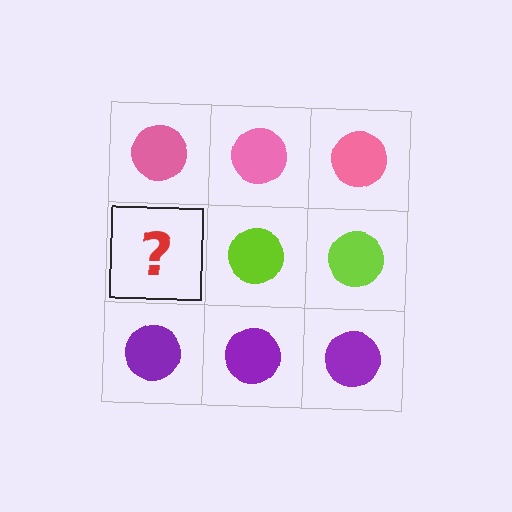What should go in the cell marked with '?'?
The missing cell should contain a lime circle.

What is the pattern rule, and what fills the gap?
The rule is that each row has a consistent color. The gap should be filled with a lime circle.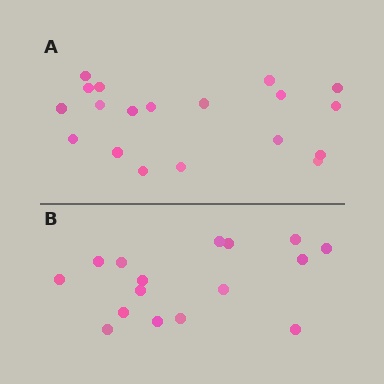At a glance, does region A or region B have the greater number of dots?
Region A (the top region) has more dots.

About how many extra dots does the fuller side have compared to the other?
Region A has just a few more — roughly 2 or 3 more dots than region B.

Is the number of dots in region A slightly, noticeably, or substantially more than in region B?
Region A has only slightly more — the two regions are fairly close. The ratio is roughly 1.2 to 1.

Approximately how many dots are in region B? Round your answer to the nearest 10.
About 20 dots. (The exact count is 16, which rounds to 20.)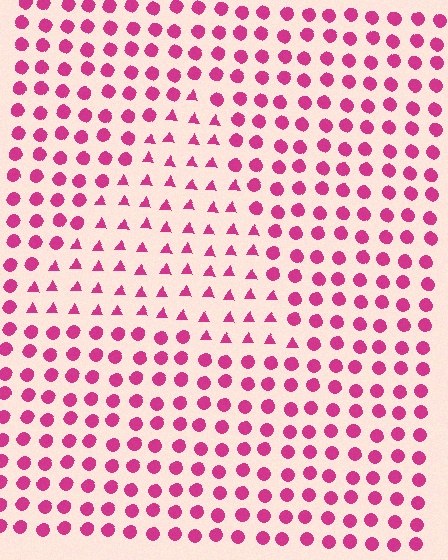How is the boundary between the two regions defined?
The boundary is defined by a change in element shape: triangles inside vs. circles outside. All elements share the same color and spacing.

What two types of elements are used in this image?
The image uses triangles inside the triangle region and circles outside it.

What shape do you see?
I see a triangle.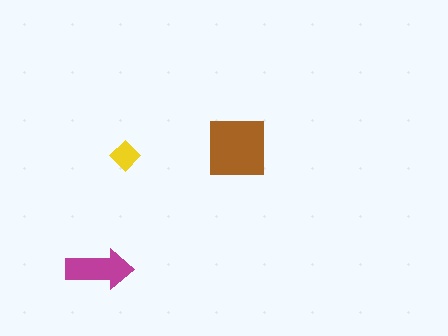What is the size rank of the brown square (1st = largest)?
1st.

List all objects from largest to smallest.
The brown square, the magenta arrow, the yellow diamond.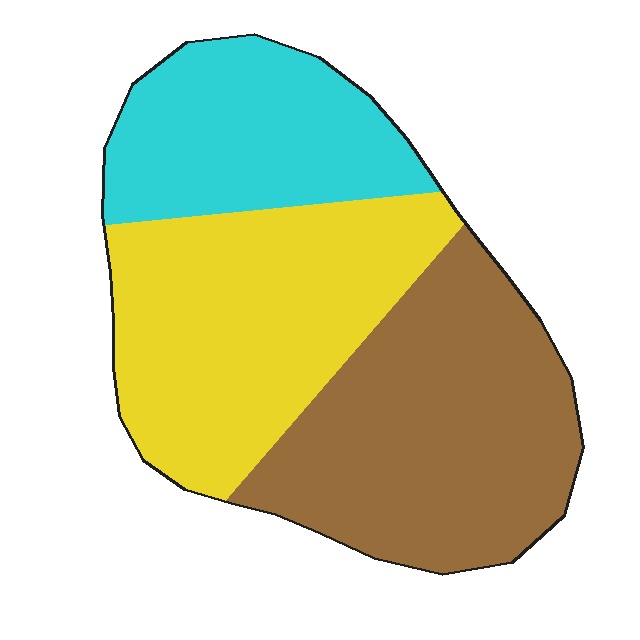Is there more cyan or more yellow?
Yellow.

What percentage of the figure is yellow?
Yellow covers 37% of the figure.